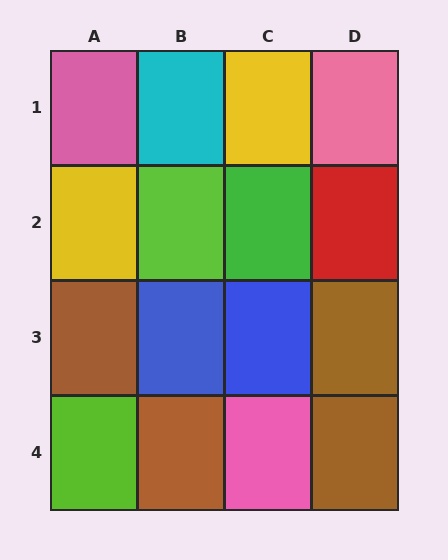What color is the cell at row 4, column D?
Brown.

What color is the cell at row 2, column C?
Green.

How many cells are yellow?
2 cells are yellow.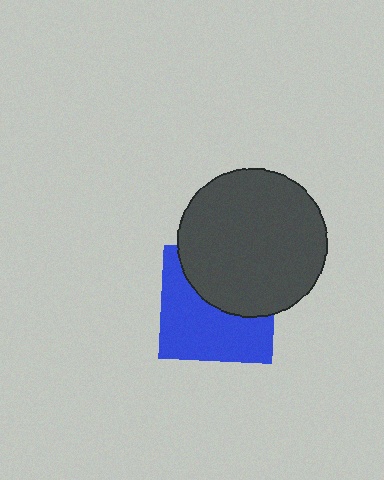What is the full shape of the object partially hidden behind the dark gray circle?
The partially hidden object is a blue square.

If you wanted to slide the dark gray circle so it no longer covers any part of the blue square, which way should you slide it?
Slide it up — that is the most direct way to separate the two shapes.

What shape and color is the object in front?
The object in front is a dark gray circle.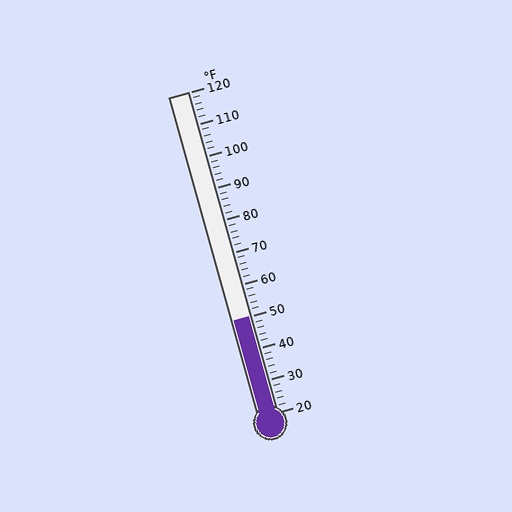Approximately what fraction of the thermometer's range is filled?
The thermometer is filled to approximately 30% of its range.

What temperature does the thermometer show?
The thermometer shows approximately 50°F.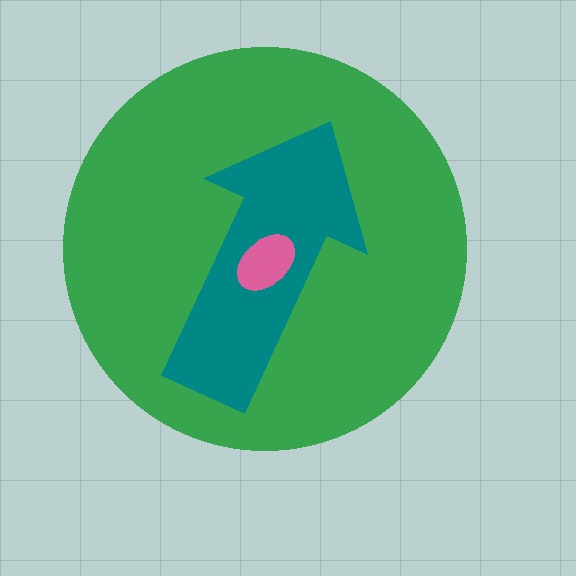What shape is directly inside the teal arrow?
The pink ellipse.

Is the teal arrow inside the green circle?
Yes.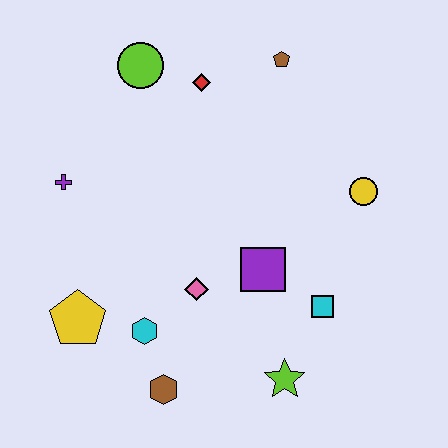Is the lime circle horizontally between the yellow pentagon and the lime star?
Yes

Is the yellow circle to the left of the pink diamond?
No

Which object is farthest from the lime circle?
The lime star is farthest from the lime circle.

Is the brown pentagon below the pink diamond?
No